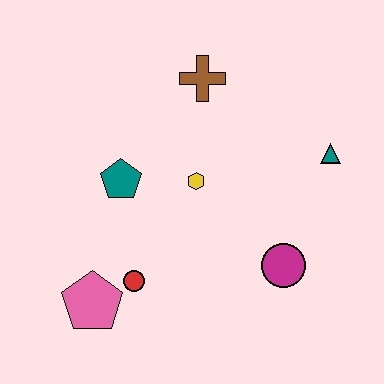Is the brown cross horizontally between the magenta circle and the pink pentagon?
Yes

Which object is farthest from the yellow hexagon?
The pink pentagon is farthest from the yellow hexagon.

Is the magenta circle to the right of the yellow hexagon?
Yes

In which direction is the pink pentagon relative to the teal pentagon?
The pink pentagon is below the teal pentagon.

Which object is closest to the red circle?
The pink pentagon is closest to the red circle.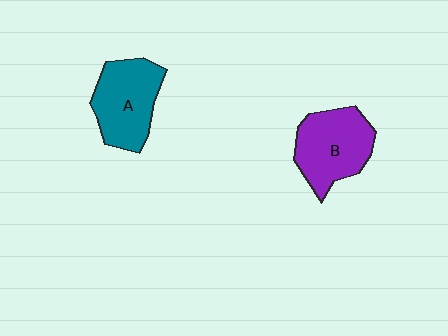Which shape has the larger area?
Shape B (purple).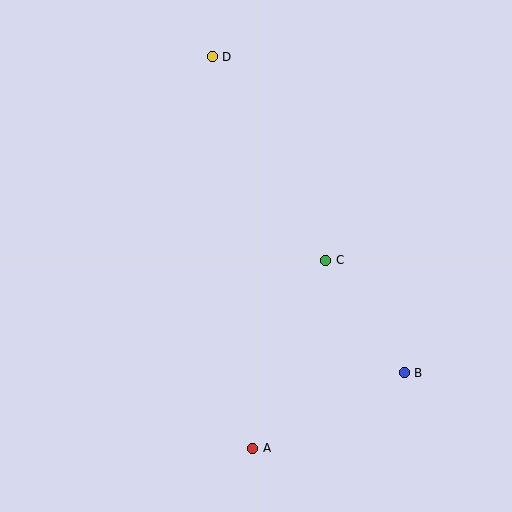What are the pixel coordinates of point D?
Point D is at (212, 57).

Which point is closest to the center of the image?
Point C at (326, 260) is closest to the center.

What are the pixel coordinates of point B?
Point B is at (404, 373).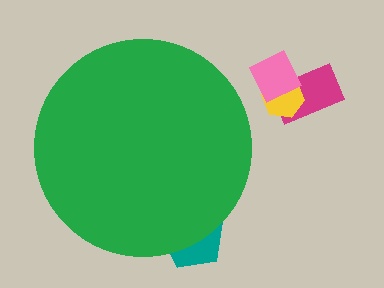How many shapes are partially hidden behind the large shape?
1 shape is partially hidden.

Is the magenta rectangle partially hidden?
No, the magenta rectangle is fully visible.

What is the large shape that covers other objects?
A green circle.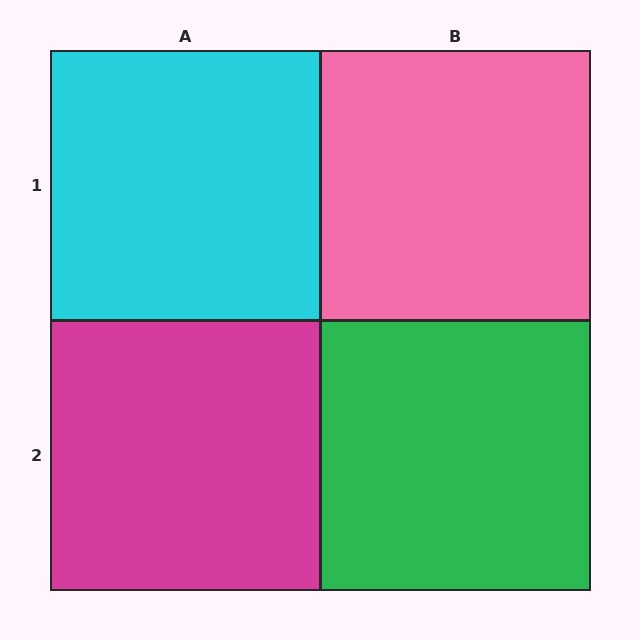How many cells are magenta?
1 cell is magenta.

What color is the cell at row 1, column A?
Cyan.